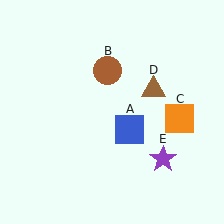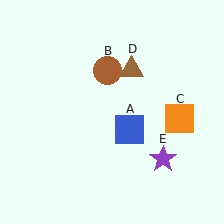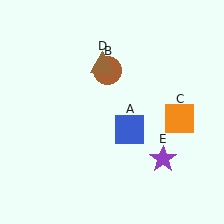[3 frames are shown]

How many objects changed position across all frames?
1 object changed position: brown triangle (object D).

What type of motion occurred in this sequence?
The brown triangle (object D) rotated counterclockwise around the center of the scene.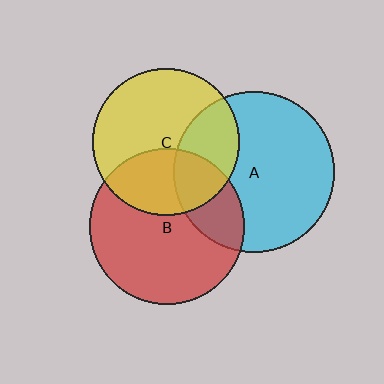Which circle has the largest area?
Circle A (cyan).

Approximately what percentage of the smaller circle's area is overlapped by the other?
Approximately 25%.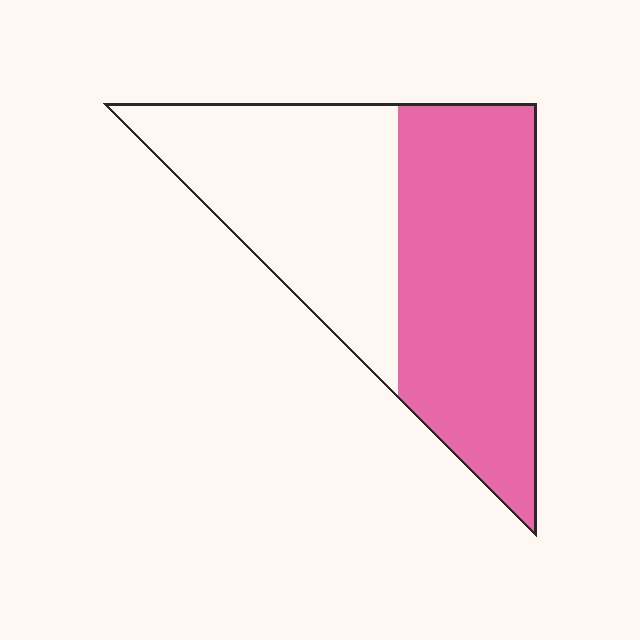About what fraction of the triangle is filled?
About one half (1/2).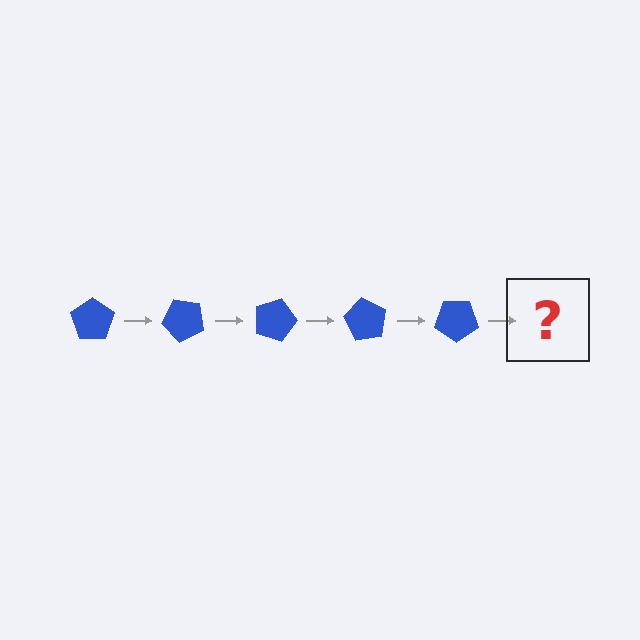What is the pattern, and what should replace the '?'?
The pattern is that the pentagon rotates 45 degrees each step. The '?' should be a blue pentagon rotated 225 degrees.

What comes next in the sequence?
The next element should be a blue pentagon rotated 225 degrees.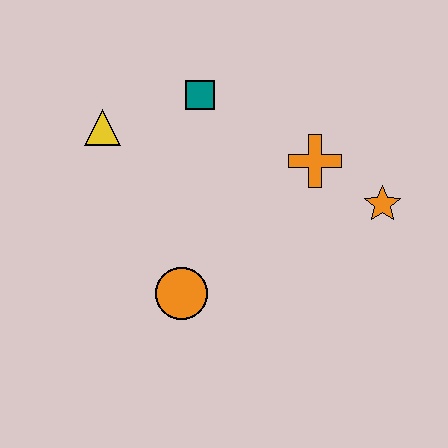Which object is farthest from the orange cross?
The yellow triangle is farthest from the orange cross.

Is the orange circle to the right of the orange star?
No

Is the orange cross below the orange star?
No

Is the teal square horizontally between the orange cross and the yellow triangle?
Yes